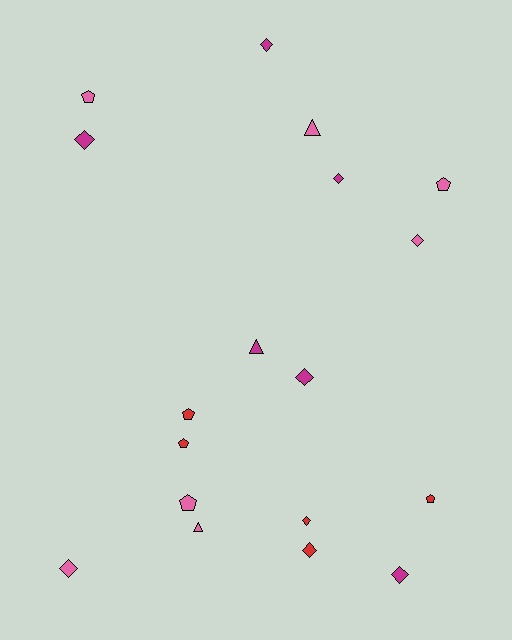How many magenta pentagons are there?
There are no magenta pentagons.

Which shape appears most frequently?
Diamond, with 9 objects.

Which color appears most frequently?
Pink, with 7 objects.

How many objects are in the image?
There are 18 objects.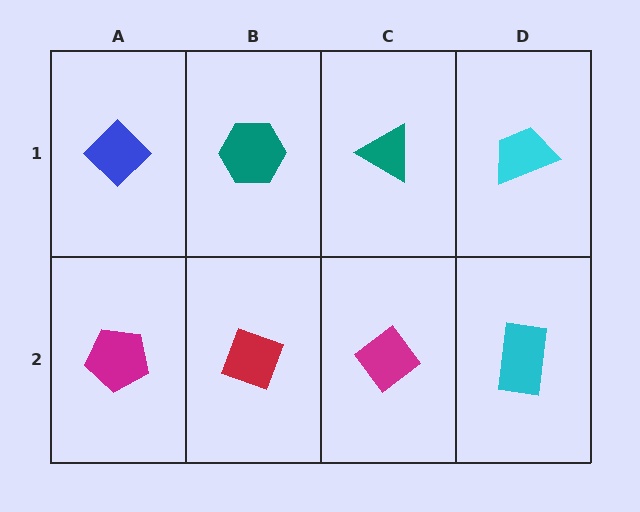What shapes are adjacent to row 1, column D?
A cyan rectangle (row 2, column D), a teal triangle (row 1, column C).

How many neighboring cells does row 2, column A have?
2.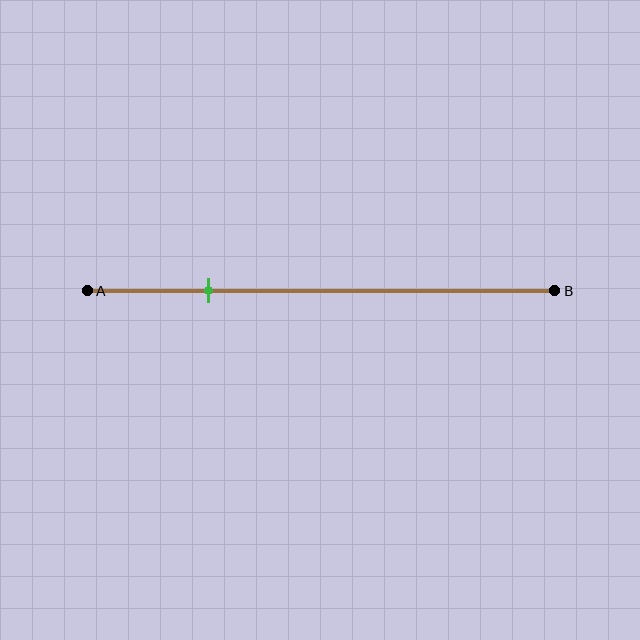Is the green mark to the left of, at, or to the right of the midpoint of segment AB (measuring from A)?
The green mark is to the left of the midpoint of segment AB.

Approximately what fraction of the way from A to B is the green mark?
The green mark is approximately 25% of the way from A to B.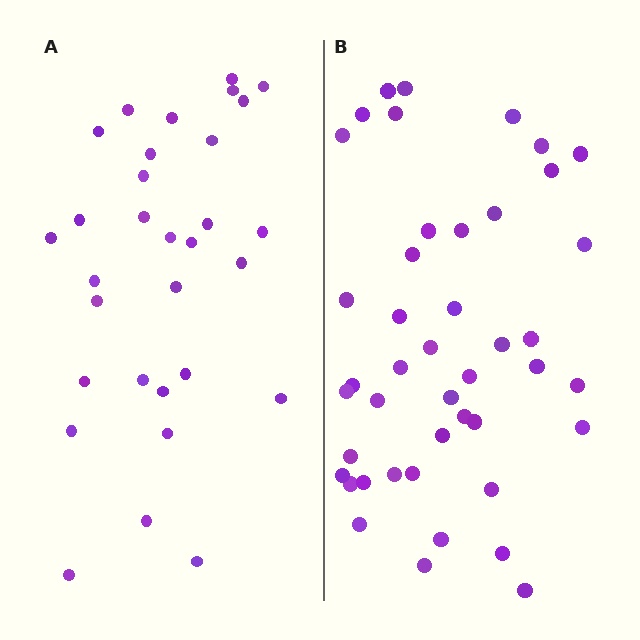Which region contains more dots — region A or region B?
Region B (the right region) has more dots.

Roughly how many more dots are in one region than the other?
Region B has approximately 15 more dots than region A.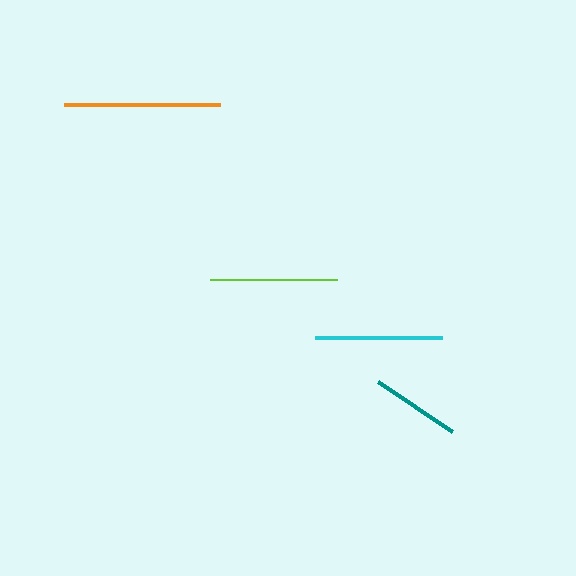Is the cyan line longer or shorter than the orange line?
The orange line is longer than the cyan line.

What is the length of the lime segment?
The lime segment is approximately 127 pixels long.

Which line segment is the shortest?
The teal line is the shortest at approximately 90 pixels.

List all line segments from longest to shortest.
From longest to shortest: orange, cyan, lime, teal.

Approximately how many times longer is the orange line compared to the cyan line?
The orange line is approximately 1.2 times the length of the cyan line.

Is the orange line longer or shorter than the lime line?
The orange line is longer than the lime line.